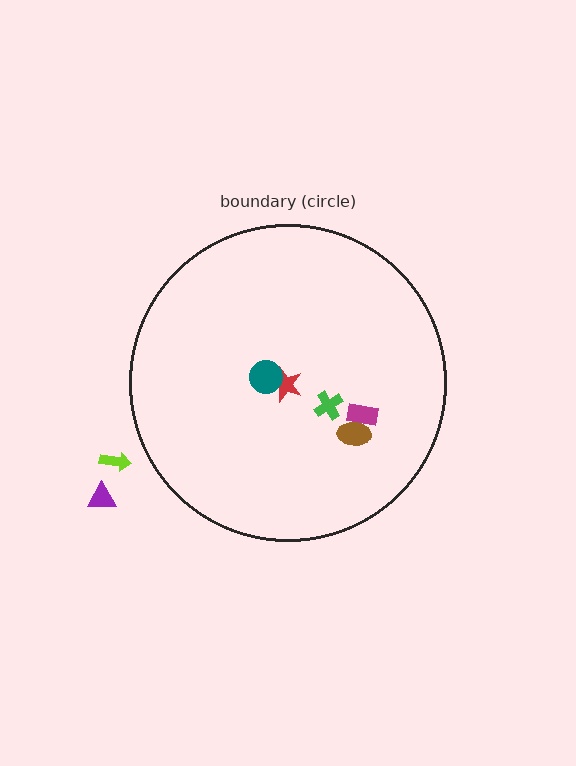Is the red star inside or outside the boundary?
Inside.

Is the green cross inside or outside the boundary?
Inside.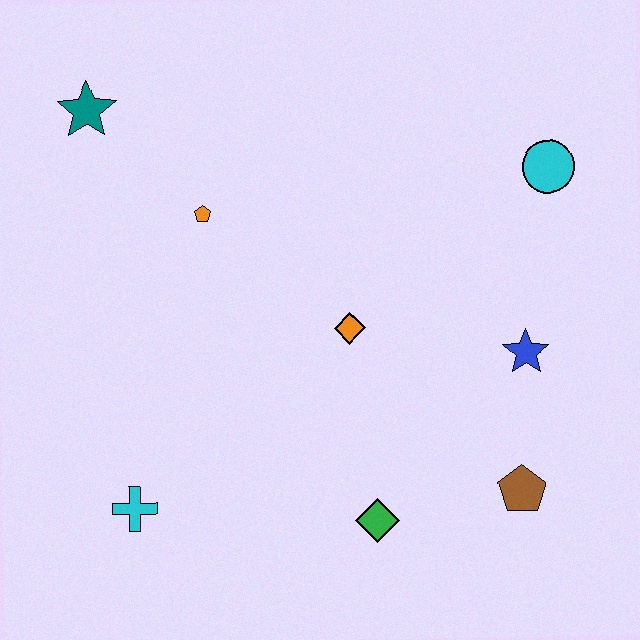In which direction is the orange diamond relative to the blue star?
The orange diamond is to the left of the blue star.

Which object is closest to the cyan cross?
The green diamond is closest to the cyan cross.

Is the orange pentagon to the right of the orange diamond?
No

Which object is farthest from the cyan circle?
The cyan cross is farthest from the cyan circle.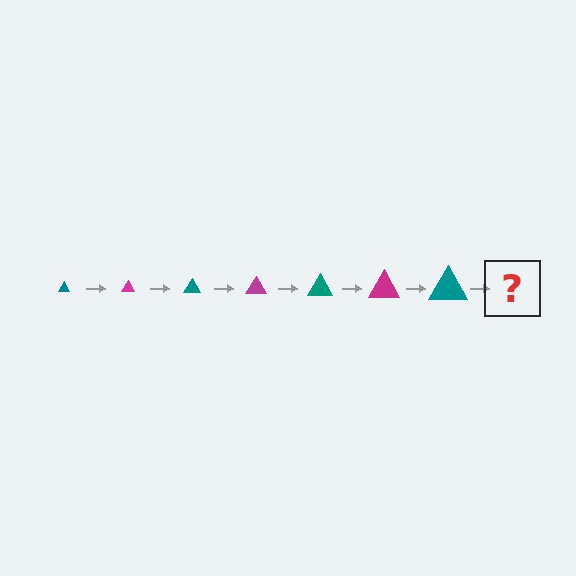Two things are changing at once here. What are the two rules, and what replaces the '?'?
The two rules are that the triangle grows larger each step and the color cycles through teal and magenta. The '?' should be a magenta triangle, larger than the previous one.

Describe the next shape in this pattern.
It should be a magenta triangle, larger than the previous one.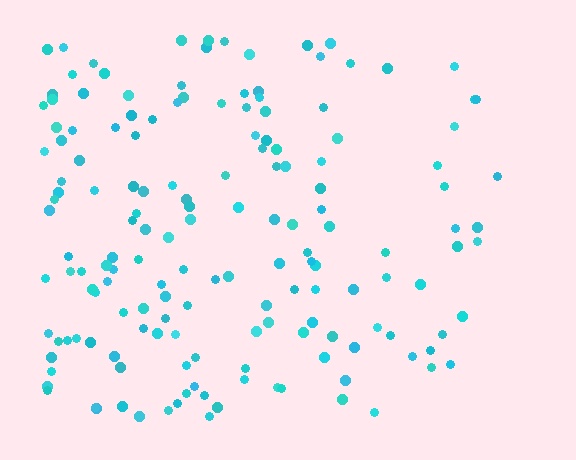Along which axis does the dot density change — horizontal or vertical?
Horizontal.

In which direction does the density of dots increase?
From right to left, with the left side densest.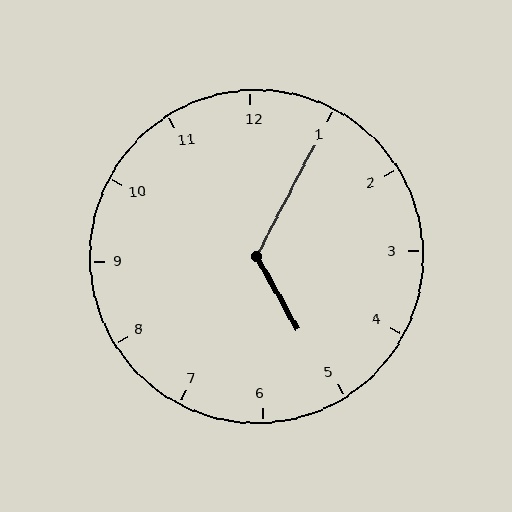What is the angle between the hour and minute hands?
Approximately 122 degrees.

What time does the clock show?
5:05.